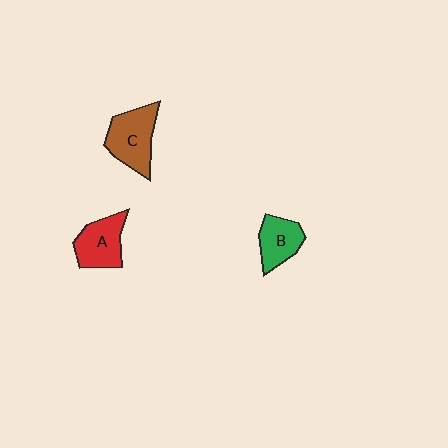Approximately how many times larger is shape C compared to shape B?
Approximately 1.4 times.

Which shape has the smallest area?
Shape B (green).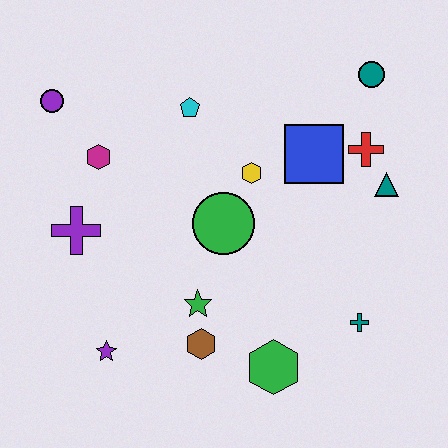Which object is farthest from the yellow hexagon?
The purple star is farthest from the yellow hexagon.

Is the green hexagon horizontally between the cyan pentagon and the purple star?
No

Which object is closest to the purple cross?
The magenta hexagon is closest to the purple cross.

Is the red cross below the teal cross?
No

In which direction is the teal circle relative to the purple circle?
The teal circle is to the right of the purple circle.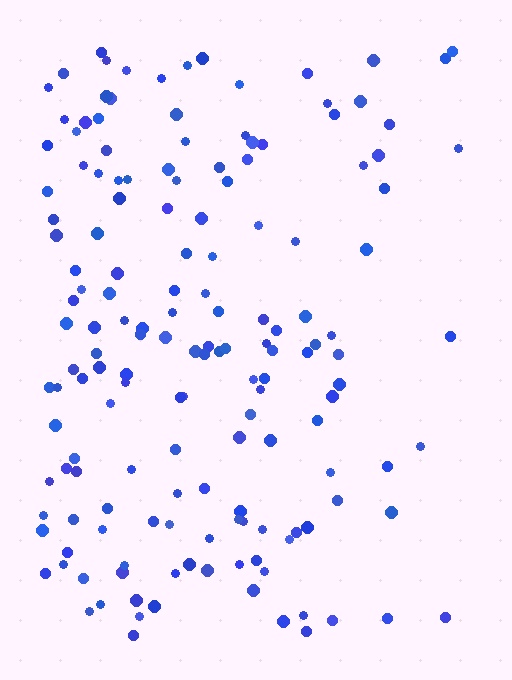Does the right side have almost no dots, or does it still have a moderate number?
Still a moderate number, just noticeably fewer than the left.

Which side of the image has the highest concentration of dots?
The left.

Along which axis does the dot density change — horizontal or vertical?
Horizontal.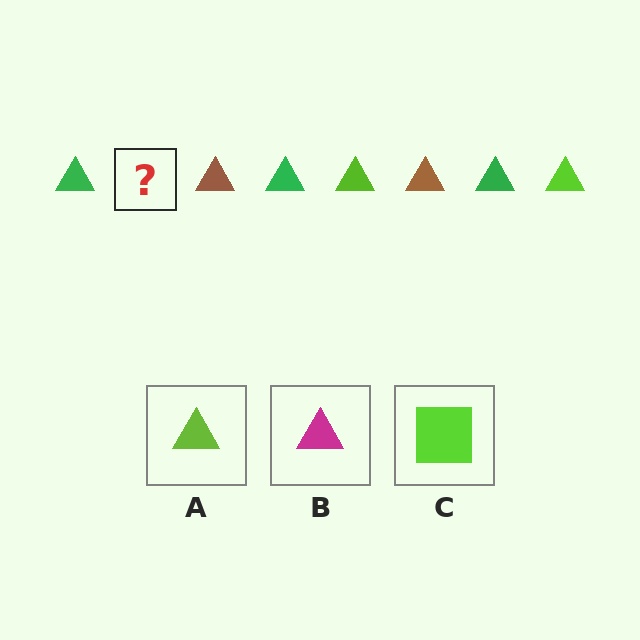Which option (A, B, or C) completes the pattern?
A.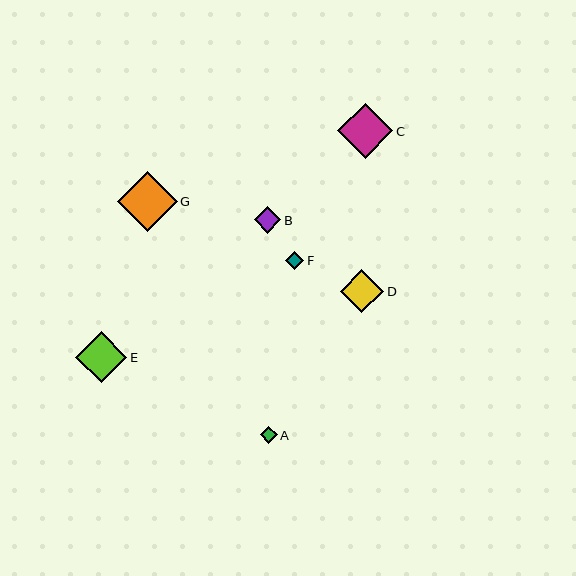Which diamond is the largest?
Diamond G is the largest with a size of approximately 60 pixels.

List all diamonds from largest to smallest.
From largest to smallest: G, C, E, D, B, F, A.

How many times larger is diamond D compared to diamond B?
Diamond D is approximately 1.6 times the size of diamond B.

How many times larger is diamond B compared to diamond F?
Diamond B is approximately 1.5 times the size of diamond F.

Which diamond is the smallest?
Diamond A is the smallest with a size of approximately 17 pixels.